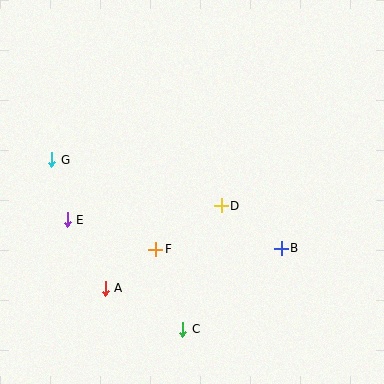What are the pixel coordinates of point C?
Point C is at (183, 329).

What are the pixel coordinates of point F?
Point F is at (156, 249).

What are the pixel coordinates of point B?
Point B is at (281, 248).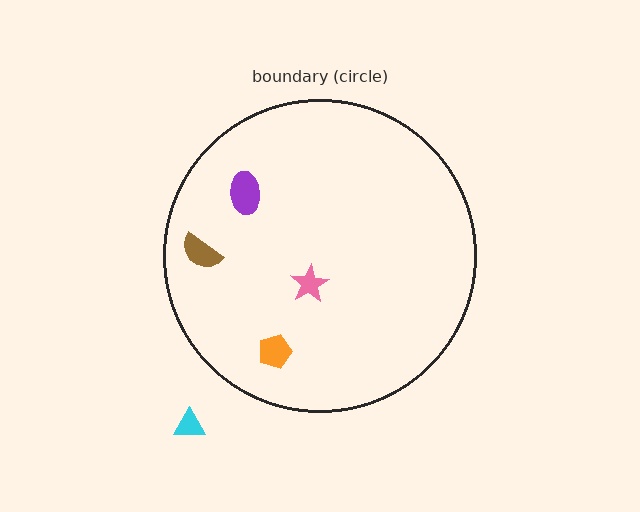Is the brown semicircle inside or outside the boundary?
Inside.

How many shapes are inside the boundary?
4 inside, 1 outside.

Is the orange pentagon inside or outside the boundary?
Inside.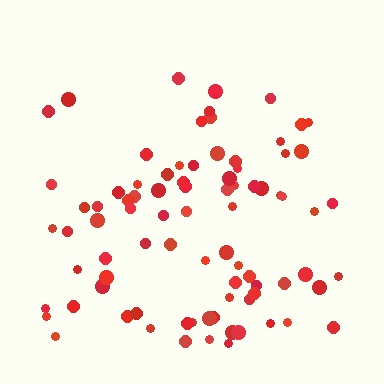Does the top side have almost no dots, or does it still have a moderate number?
Still a moderate number, just noticeably fewer than the bottom.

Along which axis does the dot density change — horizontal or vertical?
Vertical.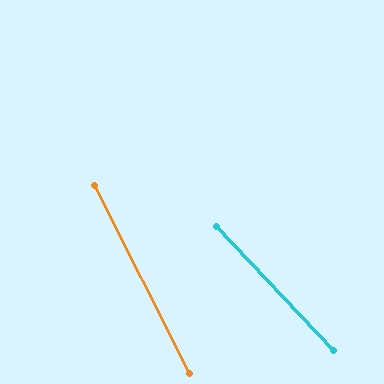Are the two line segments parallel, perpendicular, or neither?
Neither parallel nor perpendicular — they differ by about 17°.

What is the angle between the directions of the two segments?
Approximately 17 degrees.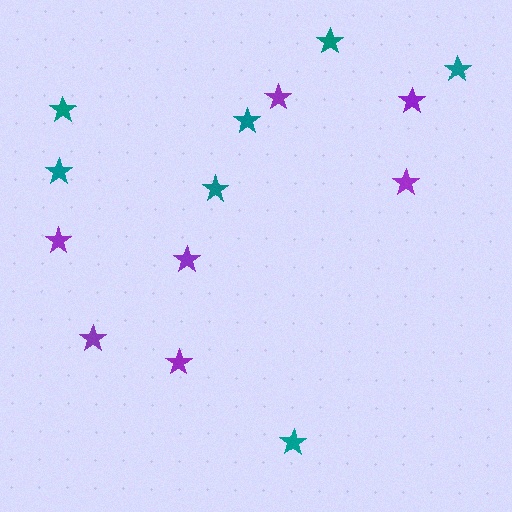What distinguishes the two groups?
There are 2 groups: one group of teal stars (7) and one group of purple stars (7).